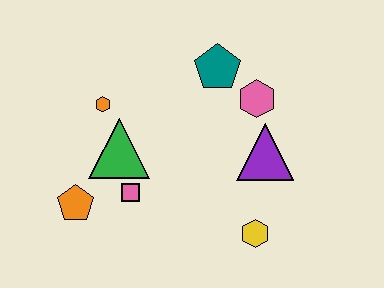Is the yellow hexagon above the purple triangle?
No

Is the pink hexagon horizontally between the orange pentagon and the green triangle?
No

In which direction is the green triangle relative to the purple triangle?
The green triangle is to the left of the purple triangle.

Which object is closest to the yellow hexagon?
The purple triangle is closest to the yellow hexagon.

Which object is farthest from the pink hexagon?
The orange pentagon is farthest from the pink hexagon.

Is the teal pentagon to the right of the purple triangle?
No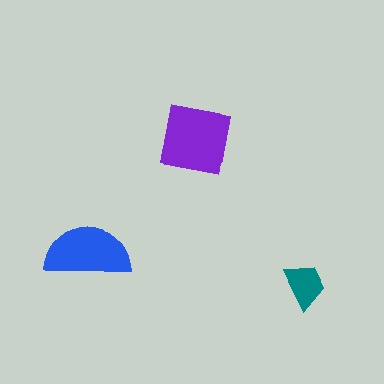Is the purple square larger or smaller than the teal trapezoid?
Larger.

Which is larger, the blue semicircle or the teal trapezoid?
The blue semicircle.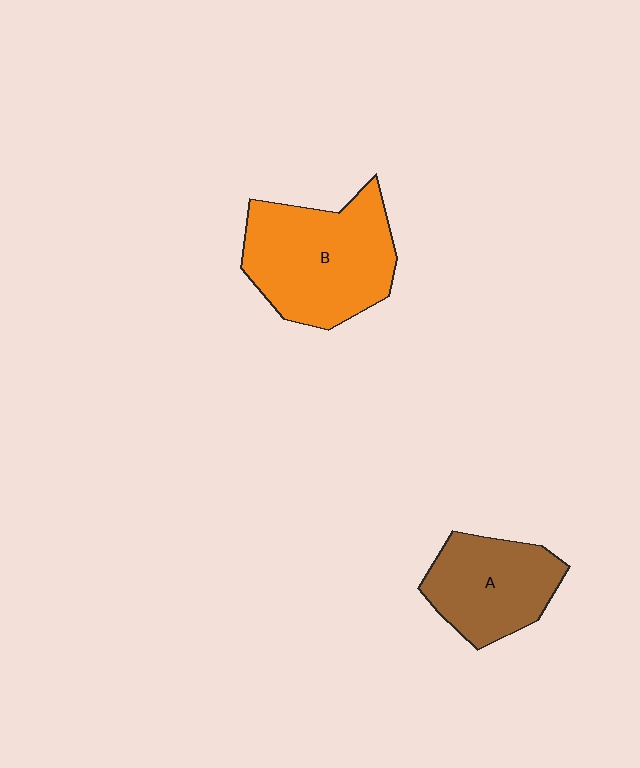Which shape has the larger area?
Shape B (orange).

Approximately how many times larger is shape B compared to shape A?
Approximately 1.4 times.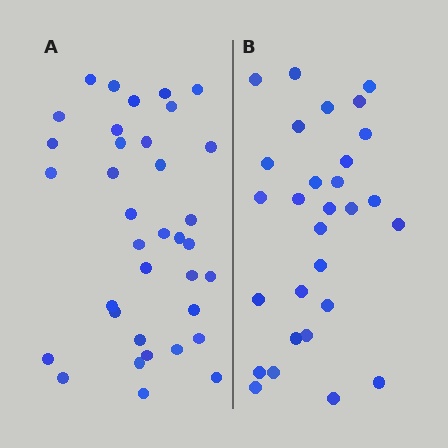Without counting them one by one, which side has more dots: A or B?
Region A (the left region) has more dots.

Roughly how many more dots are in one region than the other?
Region A has roughly 8 or so more dots than region B.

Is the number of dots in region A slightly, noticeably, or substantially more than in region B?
Region A has only slightly more — the two regions are fairly close. The ratio is roughly 1.2 to 1.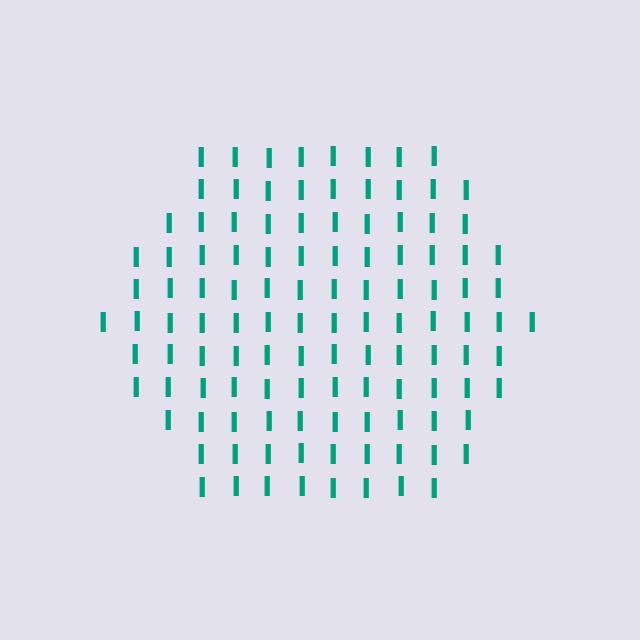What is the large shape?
The large shape is a hexagon.